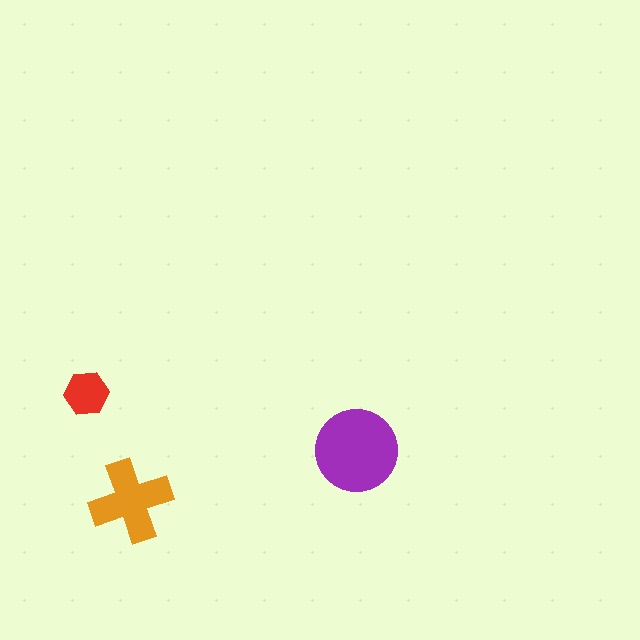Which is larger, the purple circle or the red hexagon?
The purple circle.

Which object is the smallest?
The red hexagon.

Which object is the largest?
The purple circle.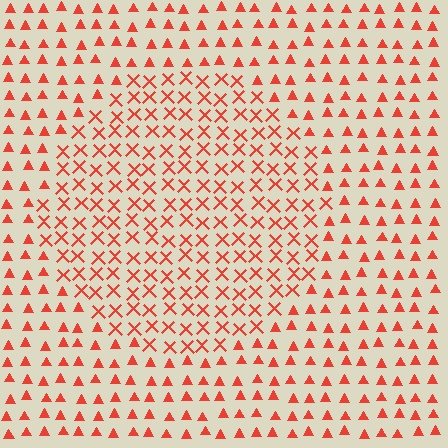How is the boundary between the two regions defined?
The boundary is defined by a change in element shape: X marks inside vs. triangles outside. All elements share the same color and spacing.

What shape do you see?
I see a circle.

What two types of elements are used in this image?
The image uses X marks inside the circle region and triangles outside it.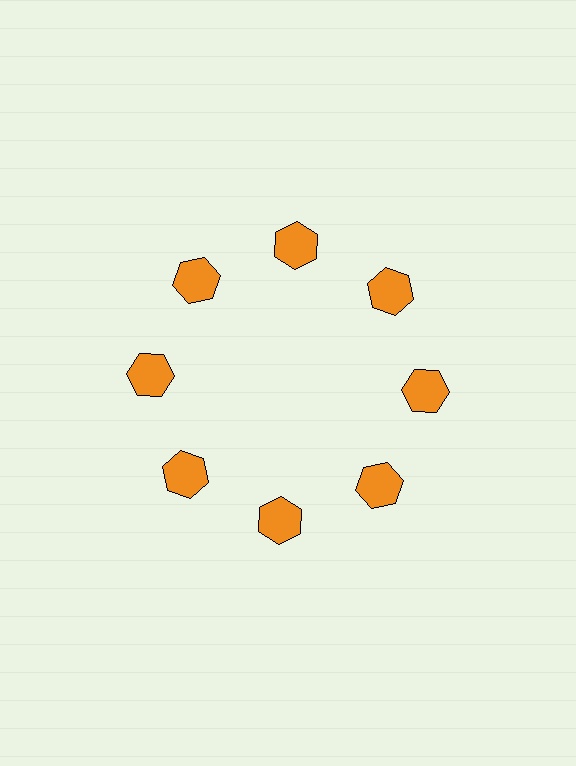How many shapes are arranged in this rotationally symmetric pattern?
There are 8 shapes, arranged in 8 groups of 1.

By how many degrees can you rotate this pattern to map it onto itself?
The pattern maps onto itself every 45 degrees of rotation.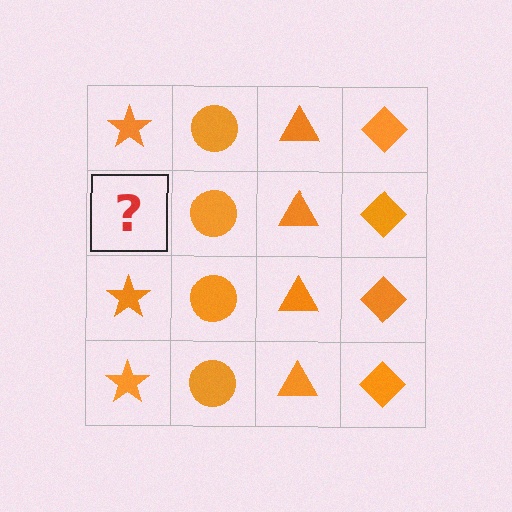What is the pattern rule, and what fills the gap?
The rule is that each column has a consistent shape. The gap should be filled with an orange star.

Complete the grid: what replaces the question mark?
The question mark should be replaced with an orange star.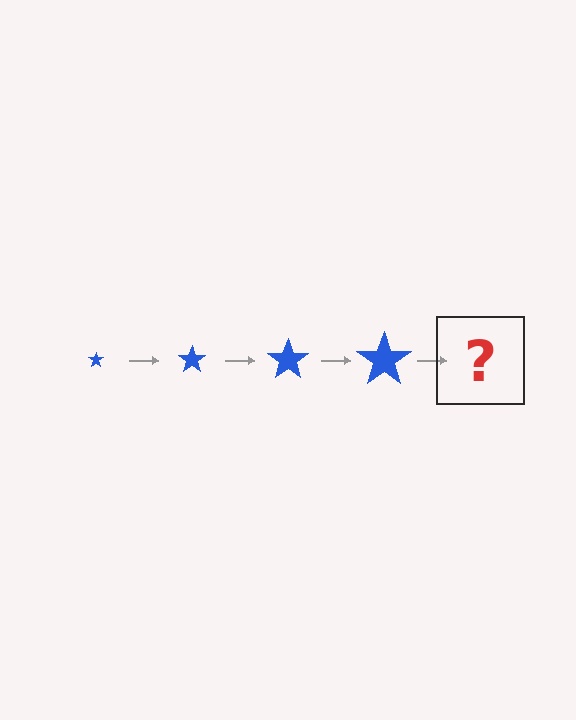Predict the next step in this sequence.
The next step is a blue star, larger than the previous one.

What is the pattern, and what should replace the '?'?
The pattern is that the star gets progressively larger each step. The '?' should be a blue star, larger than the previous one.